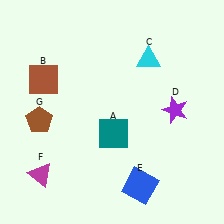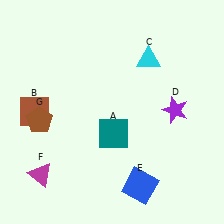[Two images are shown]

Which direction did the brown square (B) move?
The brown square (B) moved down.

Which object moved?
The brown square (B) moved down.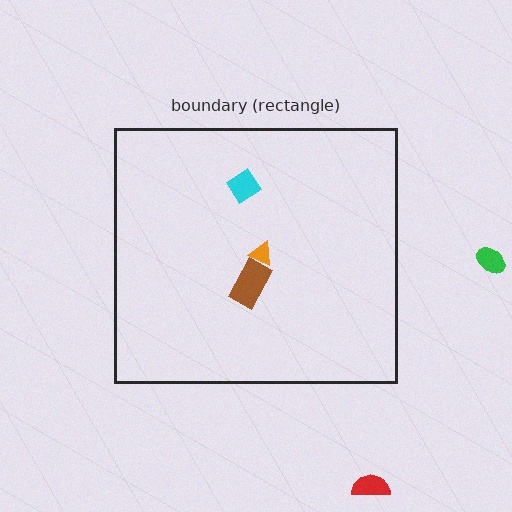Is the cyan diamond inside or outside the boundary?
Inside.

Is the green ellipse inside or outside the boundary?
Outside.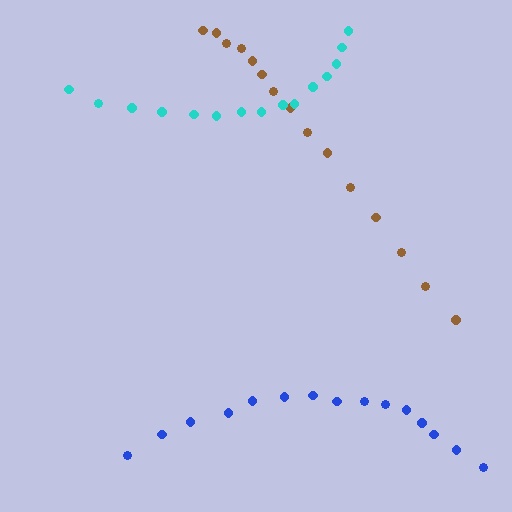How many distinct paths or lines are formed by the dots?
There are 3 distinct paths.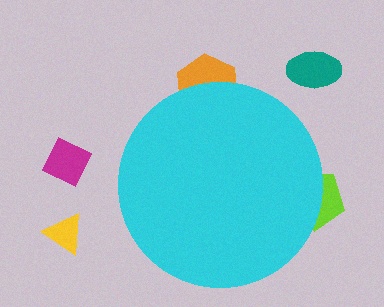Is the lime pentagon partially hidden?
Yes, the lime pentagon is partially hidden behind the cyan circle.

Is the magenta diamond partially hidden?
No, the magenta diamond is fully visible.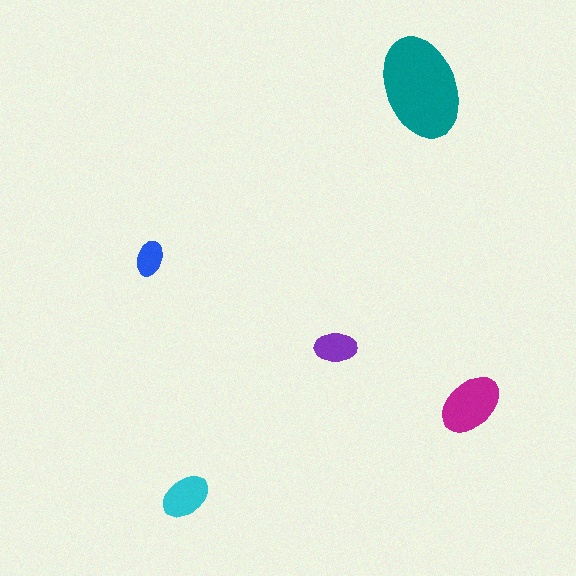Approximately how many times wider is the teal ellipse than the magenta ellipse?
About 1.5 times wider.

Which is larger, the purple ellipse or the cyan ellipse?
The cyan one.